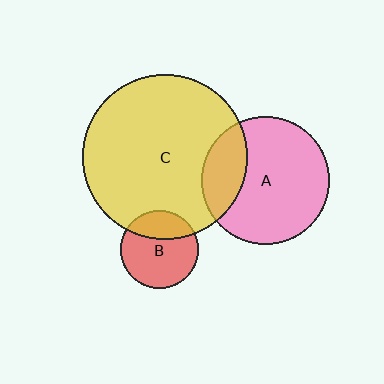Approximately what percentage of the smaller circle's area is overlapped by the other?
Approximately 25%.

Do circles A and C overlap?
Yes.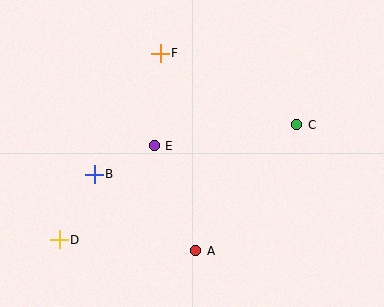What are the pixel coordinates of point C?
Point C is at (297, 125).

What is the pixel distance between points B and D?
The distance between B and D is 74 pixels.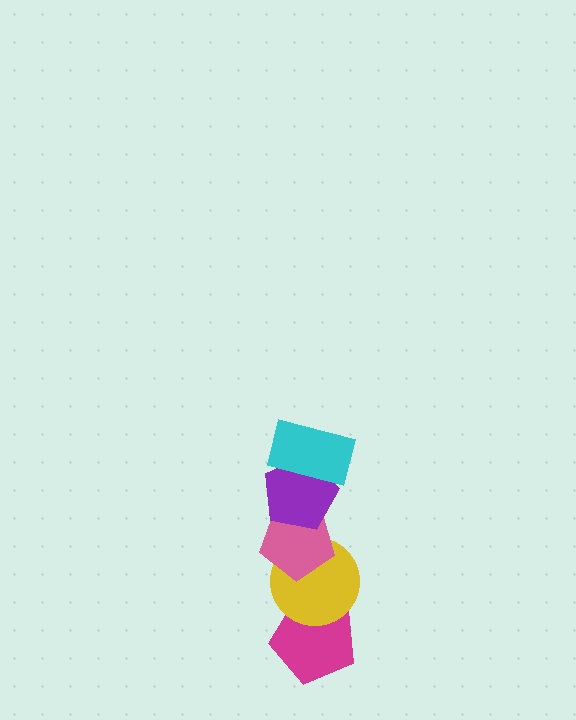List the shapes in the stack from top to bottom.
From top to bottom: the cyan rectangle, the purple pentagon, the pink pentagon, the yellow circle, the magenta pentagon.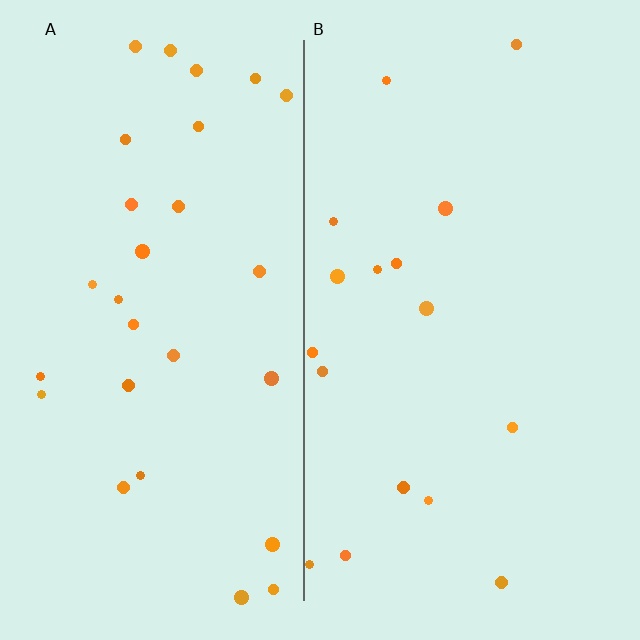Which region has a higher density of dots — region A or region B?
A (the left).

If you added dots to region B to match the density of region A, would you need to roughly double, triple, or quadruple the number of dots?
Approximately double.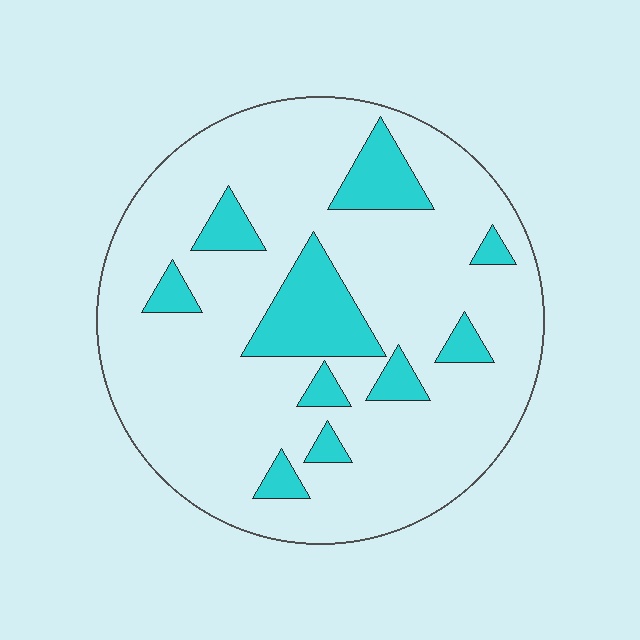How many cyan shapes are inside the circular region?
10.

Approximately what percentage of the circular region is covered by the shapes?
Approximately 15%.